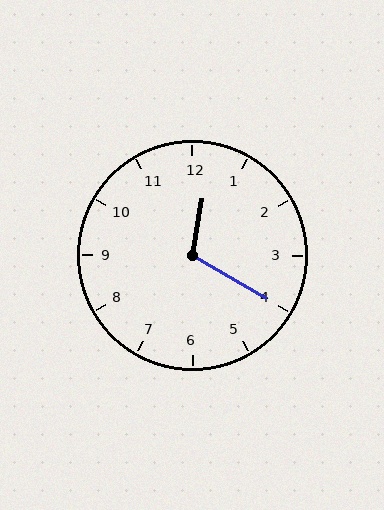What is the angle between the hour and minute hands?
Approximately 110 degrees.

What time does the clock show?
12:20.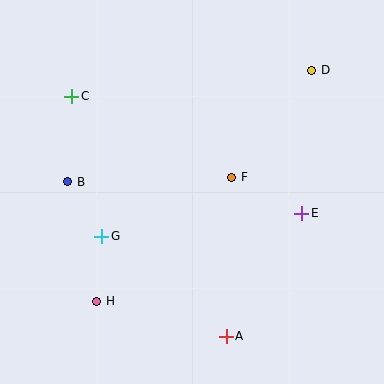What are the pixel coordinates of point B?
Point B is at (68, 182).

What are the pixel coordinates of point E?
Point E is at (302, 213).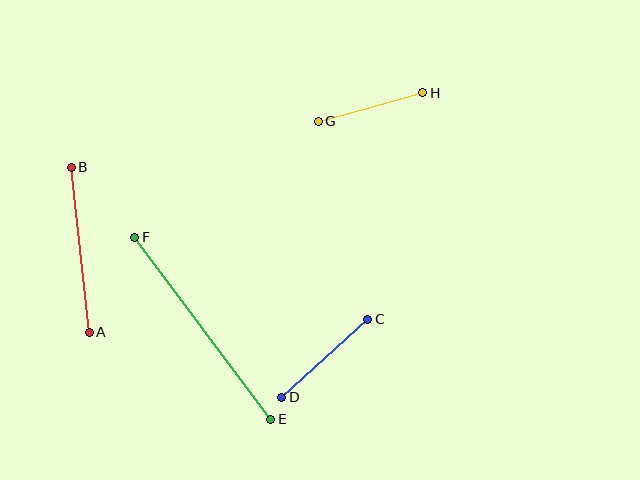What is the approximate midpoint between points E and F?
The midpoint is at approximately (203, 328) pixels.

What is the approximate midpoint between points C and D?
The midpoint is at approximately (325, 358) pixels.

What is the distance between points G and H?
The distance is approximately 108 pixels.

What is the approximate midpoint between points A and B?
The midpoint is at approximately (80, 250) pixels.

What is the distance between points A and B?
The distance is approximately 166 pixels.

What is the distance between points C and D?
The distance is approximately 116 pixels.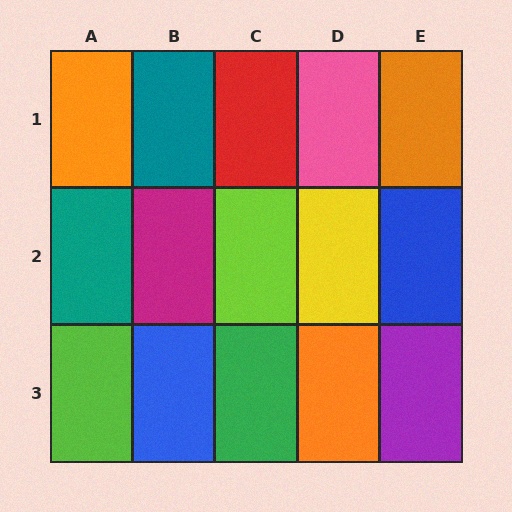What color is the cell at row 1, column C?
Red.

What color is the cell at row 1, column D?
Pink.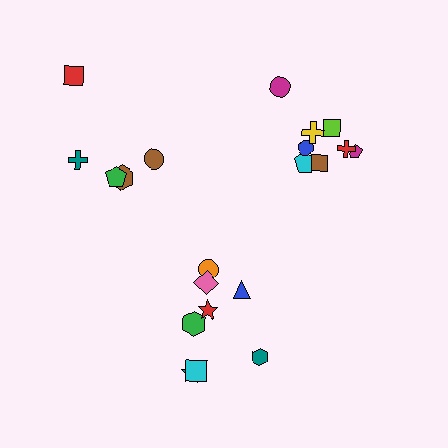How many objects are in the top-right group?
There are 8 objects.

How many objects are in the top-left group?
There are 5 objects.